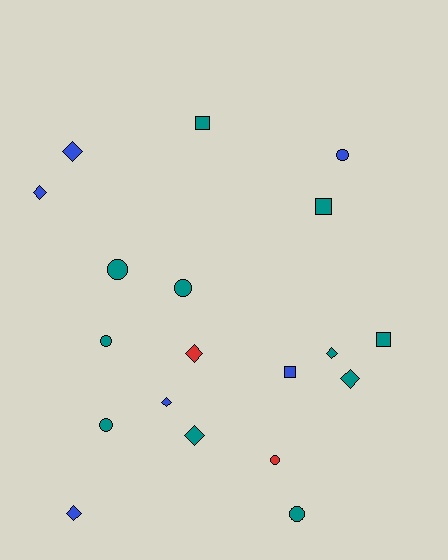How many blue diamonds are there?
There are 4 blue diamonds.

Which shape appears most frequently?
Diamond, with 8 objects.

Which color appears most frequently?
Teal, with 11 objects.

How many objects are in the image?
There are 19 objects.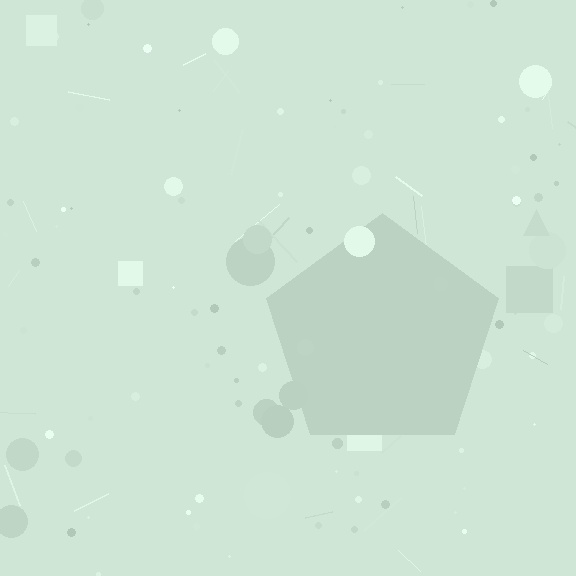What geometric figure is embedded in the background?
A pentagon is embedded in the background.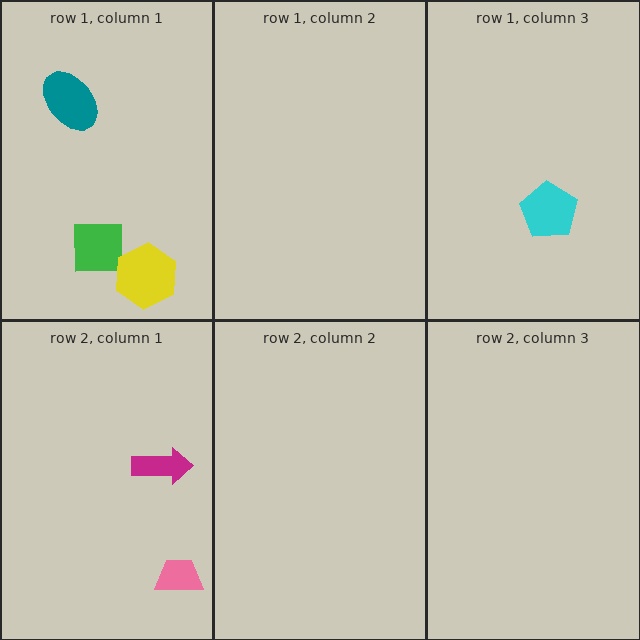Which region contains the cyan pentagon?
The row 1, column 3 region.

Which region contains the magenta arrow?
The row 2, column 1 region.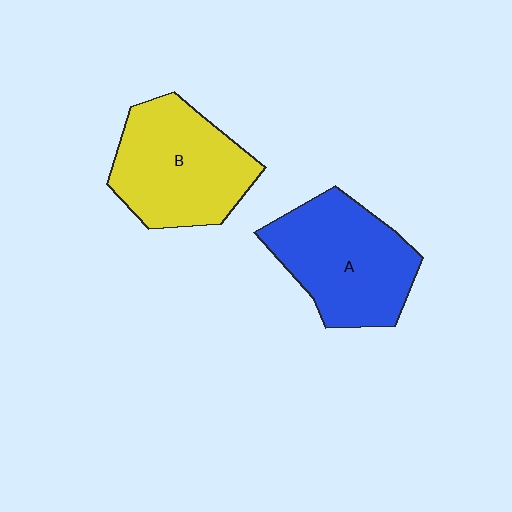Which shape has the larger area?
Shape A (blue).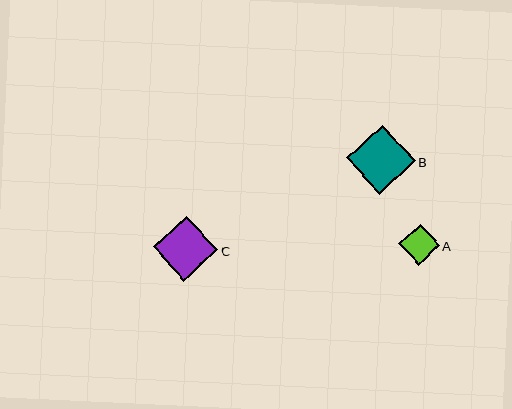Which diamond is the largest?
Diamond B is the largest with a size of approximately 69 pixels.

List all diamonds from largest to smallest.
From largest to smallest: B, C, A.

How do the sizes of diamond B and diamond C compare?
Diamond B and diamond C are approximately the same size.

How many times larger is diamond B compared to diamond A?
Diamond B is approximately 1.7 times the size of diamond A.